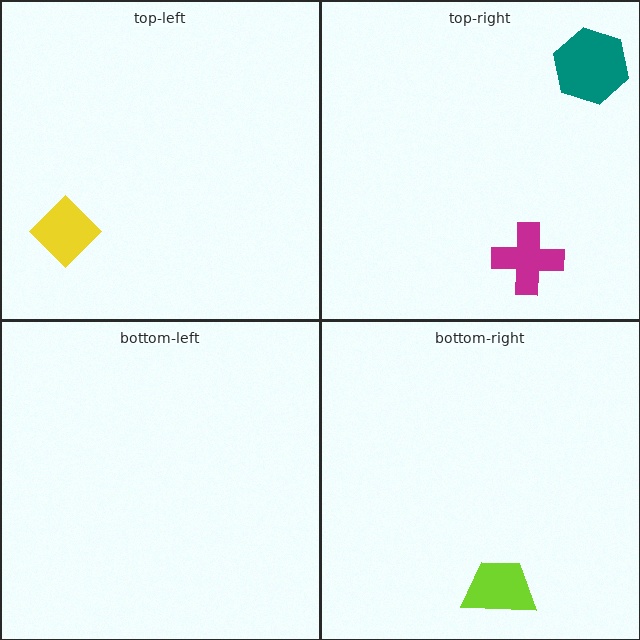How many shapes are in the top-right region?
2.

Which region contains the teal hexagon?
The top-right region.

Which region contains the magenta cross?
The top-right region.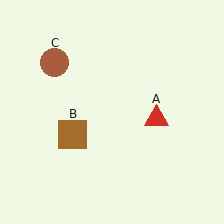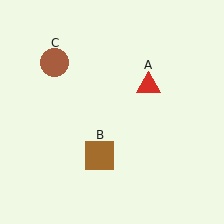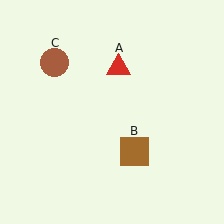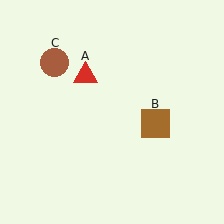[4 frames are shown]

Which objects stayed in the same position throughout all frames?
Brown circle (object C) remained stationary.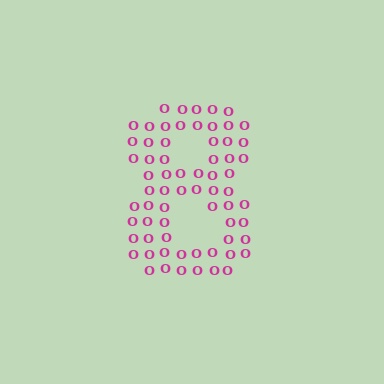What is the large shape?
The large shape is the digit 8.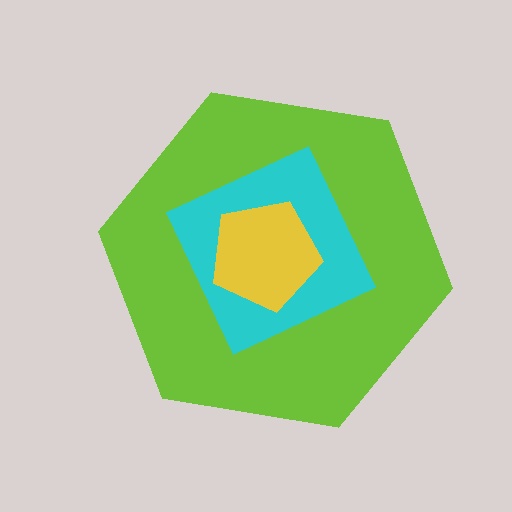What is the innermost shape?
The yellow pentagon.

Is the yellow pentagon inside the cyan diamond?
Yes.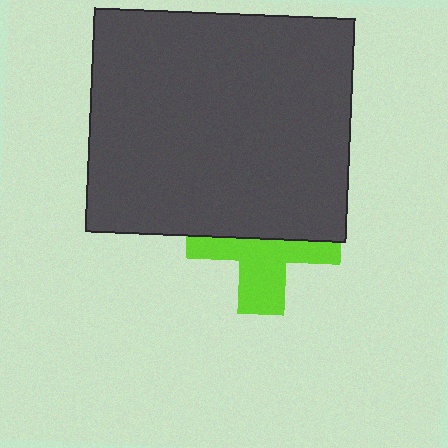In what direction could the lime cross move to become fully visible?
The lime cross could move down. That would shift it out from behind the dark gray rectangle entirely.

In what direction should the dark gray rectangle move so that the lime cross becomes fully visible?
The dark gray rectangle should move up. That is the shortest direction to clear the overlap and leave the lime cross fully visible.